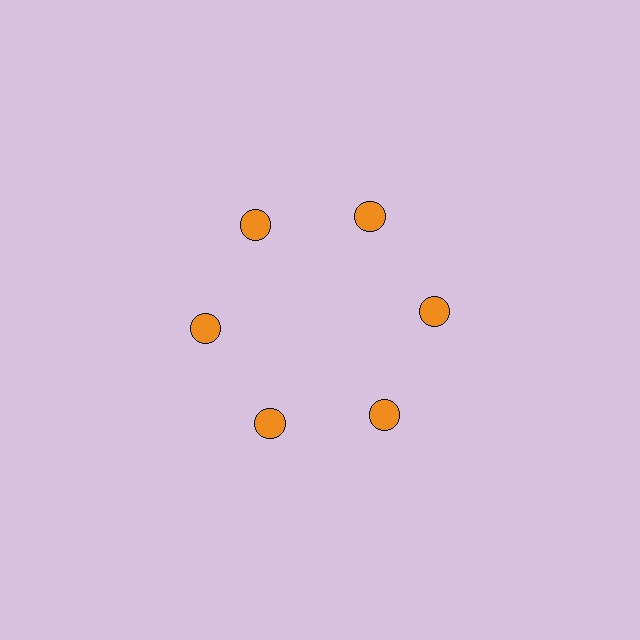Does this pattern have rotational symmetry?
Yes, this pattern has 6-fold rotational symmetry. It looks the same after rotating 60 degrees around the center.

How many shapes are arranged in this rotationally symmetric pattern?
There are 6 shapes, arranged in 6 groups of 1.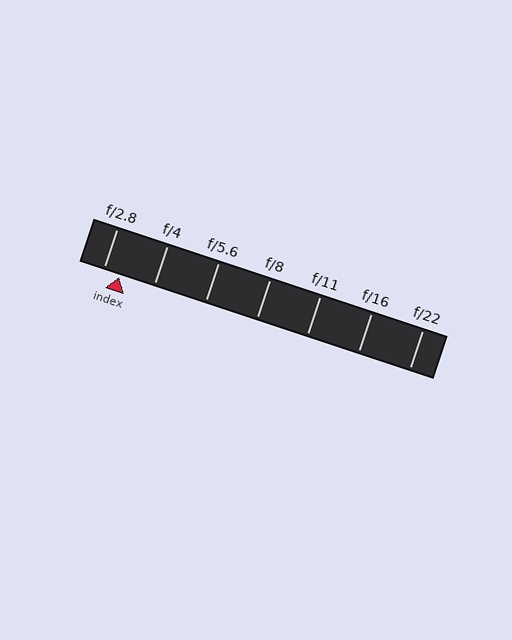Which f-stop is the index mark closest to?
The index mark is closest to f/2.8.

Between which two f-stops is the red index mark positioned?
The index mark is between f/2.8 and f/4.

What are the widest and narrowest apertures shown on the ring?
The widest aperture shown is f/2.8 and the narrowest is f/22.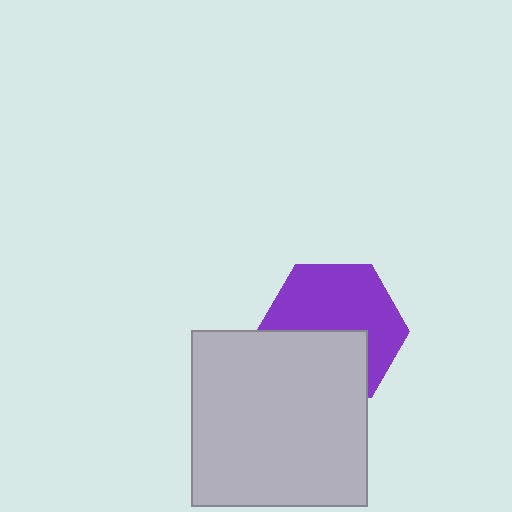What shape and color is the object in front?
The object in front is a light gray square.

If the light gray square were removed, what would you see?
You would see the complete purple hexagon.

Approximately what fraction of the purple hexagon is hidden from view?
Roughly 41% of the purple hexagon is hidden behind the light gray square.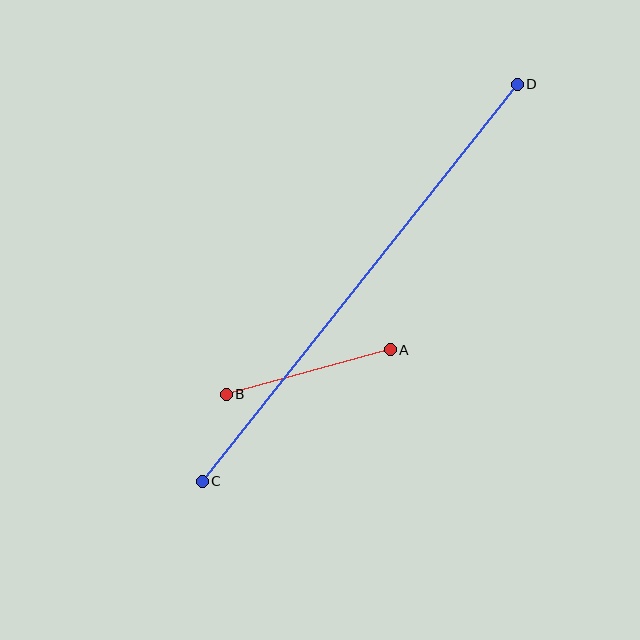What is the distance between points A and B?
The distance is approximately 170 pixels.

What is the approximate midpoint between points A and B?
The midpoint is at approximately (308, 372) pixels.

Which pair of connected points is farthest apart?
Points C and D are farthest apart.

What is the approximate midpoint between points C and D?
The midpoint is at approximately (360, 283) pixels.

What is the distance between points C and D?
The distance is approximately 506 pixels.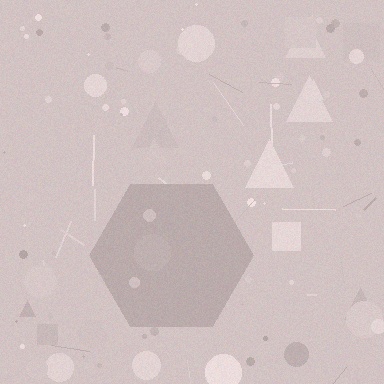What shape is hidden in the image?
A hexagon is hidden in the image.